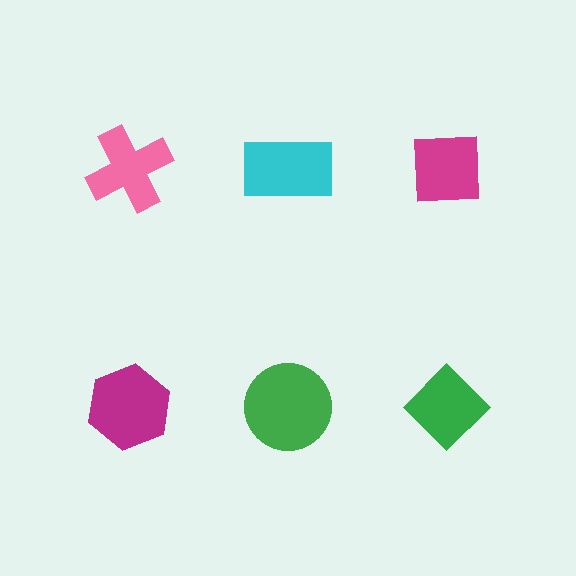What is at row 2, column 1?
A magenta hexagon.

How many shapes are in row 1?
3 shapes.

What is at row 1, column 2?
A cyan rectangle.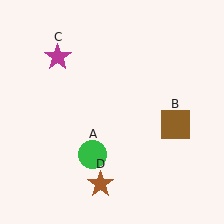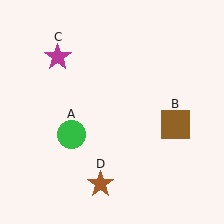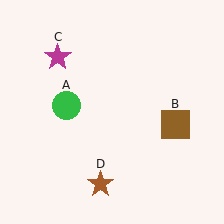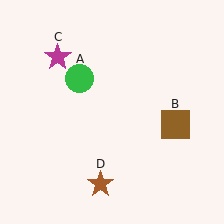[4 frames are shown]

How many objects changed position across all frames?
1 object changed position: green circle (object A).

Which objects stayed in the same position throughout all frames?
Brown square (object B) and magenta star (object C) and brown star (object D) remained stationary.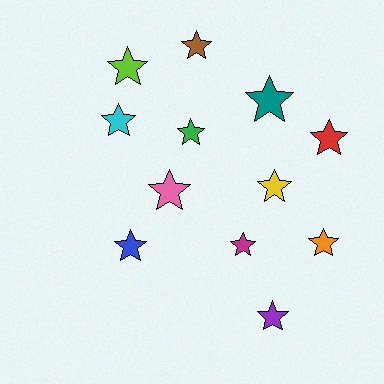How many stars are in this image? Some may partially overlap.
There are 12 stars.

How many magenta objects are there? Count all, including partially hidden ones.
There is 1 magenta object.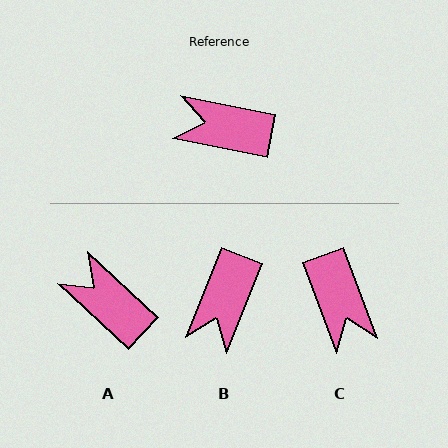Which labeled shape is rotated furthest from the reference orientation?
C, about 122 degrees away.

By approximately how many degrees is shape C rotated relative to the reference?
Approximately 122 degrees counter-clockwise.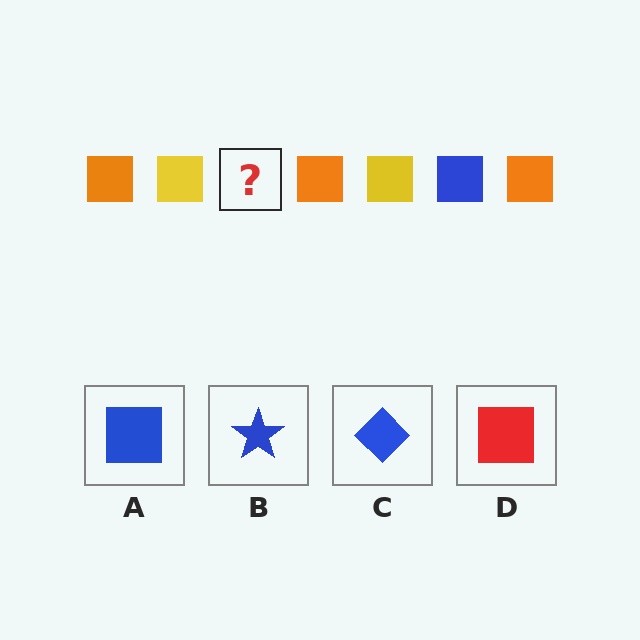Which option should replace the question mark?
Option A.